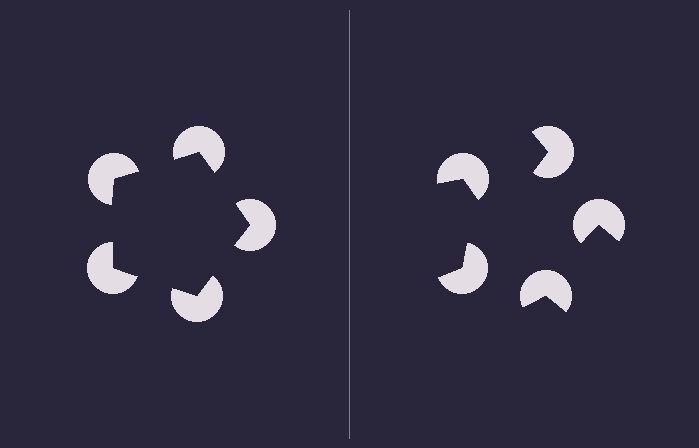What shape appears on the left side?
An illusory pentagon.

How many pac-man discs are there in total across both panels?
10 — 5 on each side.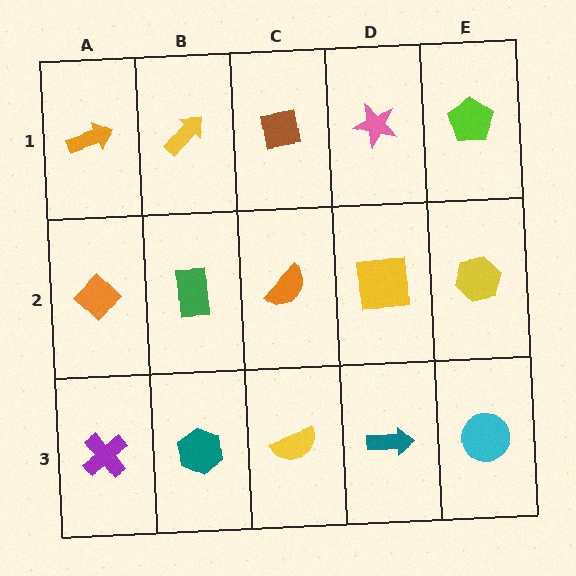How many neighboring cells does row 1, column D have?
3.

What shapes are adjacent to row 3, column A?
An orange diamond (row 2, column A), a teal hexagon (row 3, column B).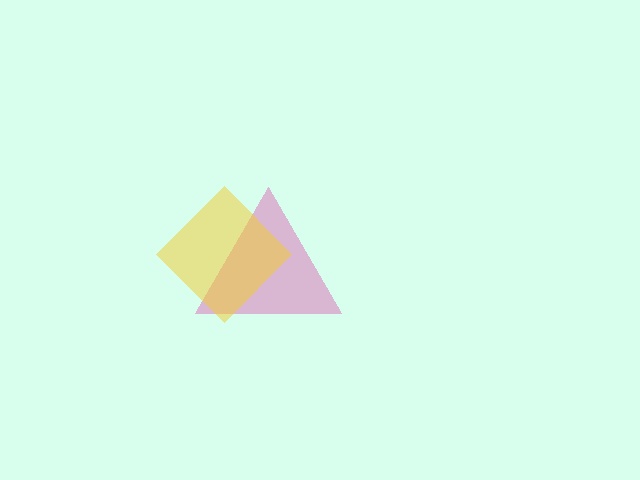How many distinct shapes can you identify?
There are 2 distinct shapes: a pink triangle, a yellow diamond.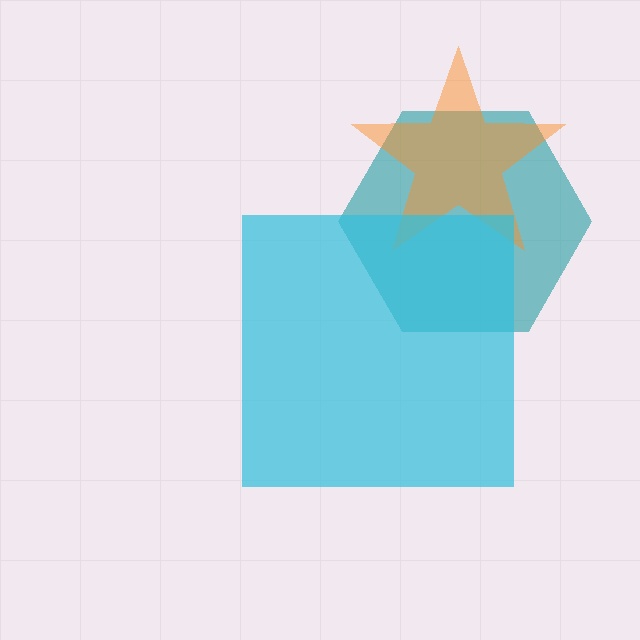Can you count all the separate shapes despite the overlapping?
Yes, there are 3 separate shapes.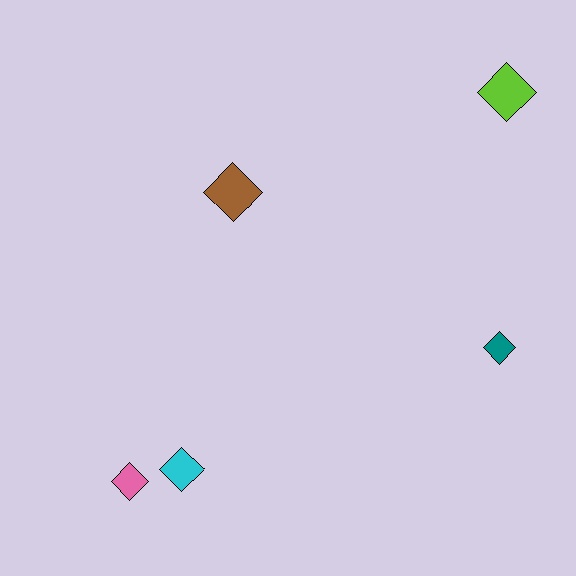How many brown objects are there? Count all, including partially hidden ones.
There is 1 brown object.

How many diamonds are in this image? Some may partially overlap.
There are 5 diamonds.